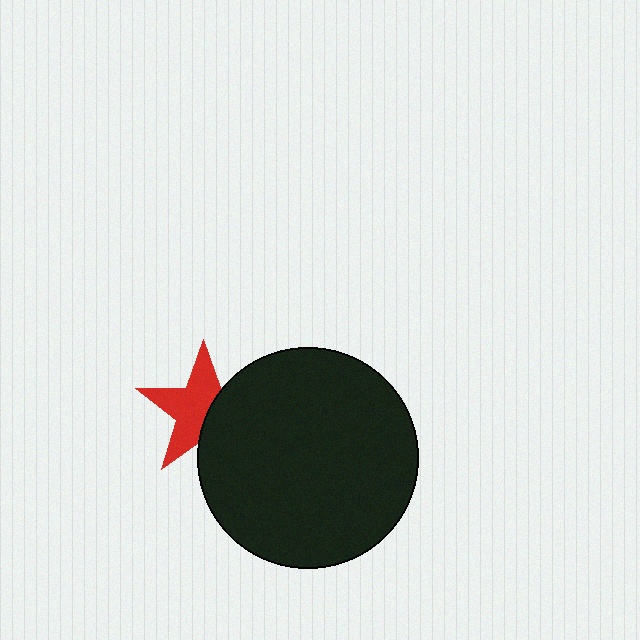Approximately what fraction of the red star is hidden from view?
Roughly 40% of the red star is hidden behind the black circle.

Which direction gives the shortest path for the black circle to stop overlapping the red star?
Moving right gives the shortest separation.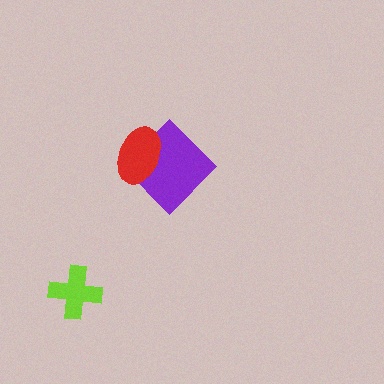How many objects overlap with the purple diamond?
1 object overlaps with the purple diamond.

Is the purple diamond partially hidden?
Yes, it is partially covered by another shape.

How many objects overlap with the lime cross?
0 objects overlap with the lime cross.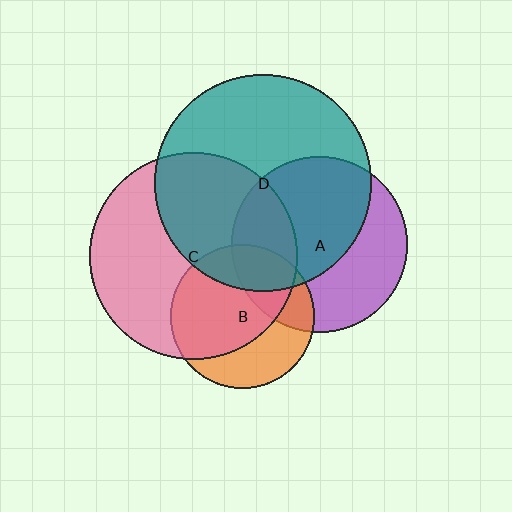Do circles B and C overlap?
Yes.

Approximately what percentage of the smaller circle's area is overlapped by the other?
Approximately 65%.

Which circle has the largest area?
Circle D (teal).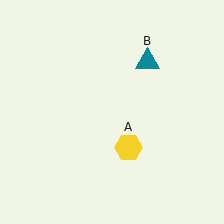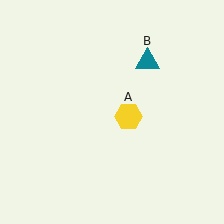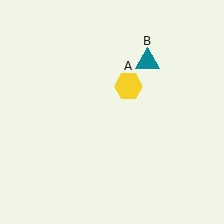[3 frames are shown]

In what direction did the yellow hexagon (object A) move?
The yellow hexagon (object A) moved up.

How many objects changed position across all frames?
1 object changed position: yellow hexagon (object A).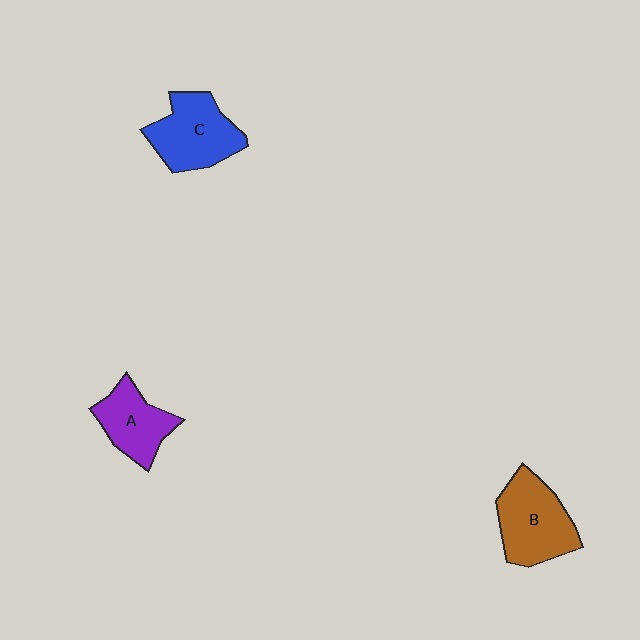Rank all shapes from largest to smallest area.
From largest to smallest: B (brown), C (blue), A (purple).